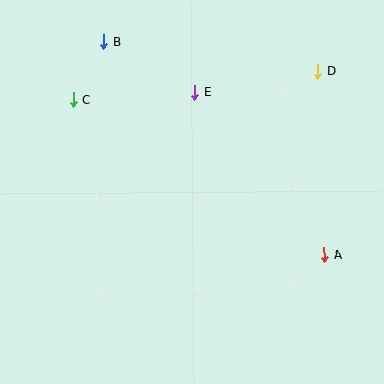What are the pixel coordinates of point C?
Point C is at (74, 100).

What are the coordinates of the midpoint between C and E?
The midpoint between C and E is at (134, 96).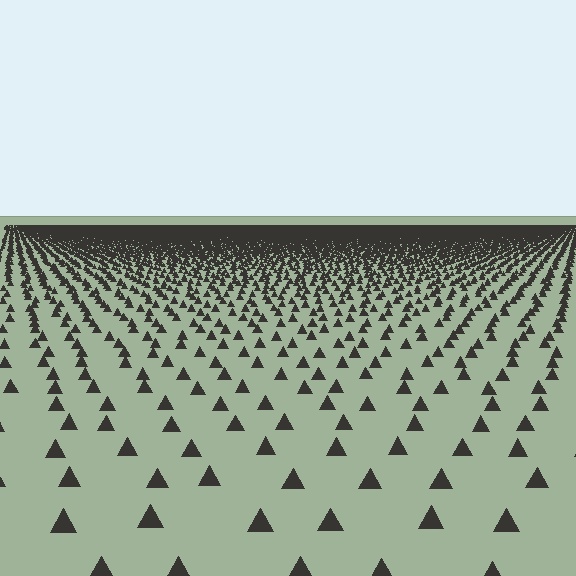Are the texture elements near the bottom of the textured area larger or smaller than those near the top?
Larger. Near the bottom, elements are closer to the viewer and appear at a bigger on-screen size.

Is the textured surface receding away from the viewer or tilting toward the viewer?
The surface is receding away from the viewer. Texture elements get smaller and denser toward the top.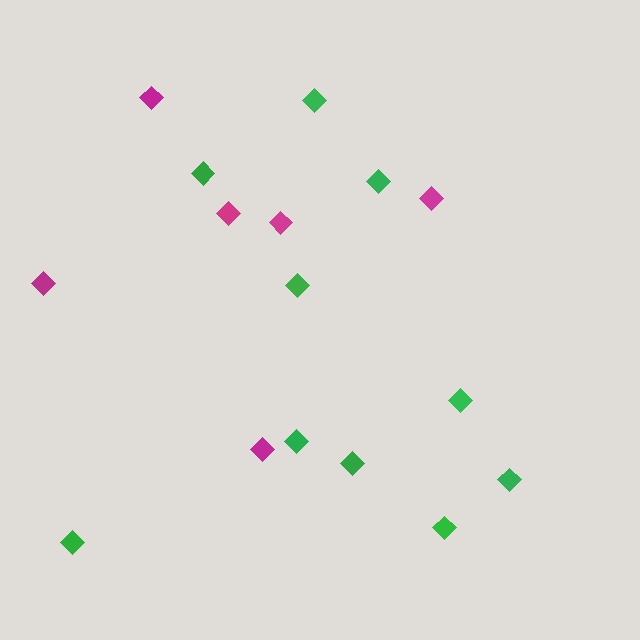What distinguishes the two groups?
There are 2 groups: one group of green diamonds (10) and one group of magenta diamonds (6).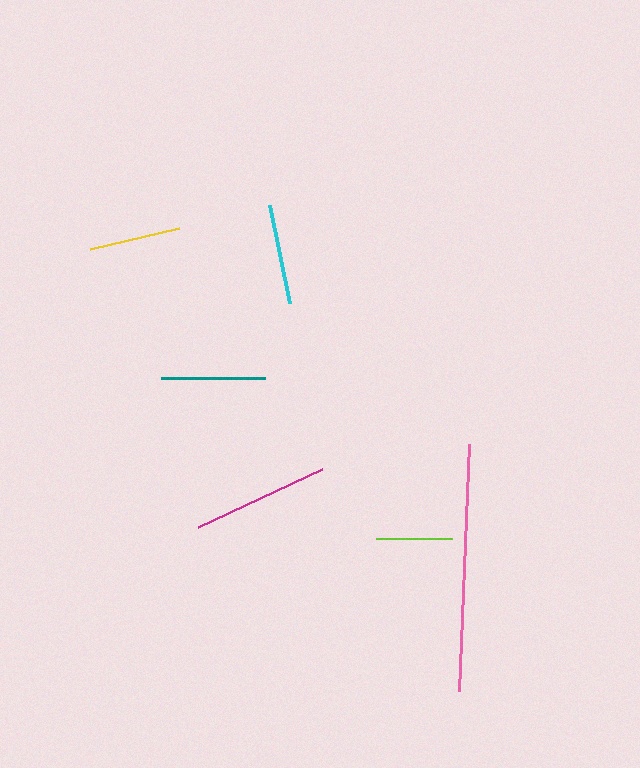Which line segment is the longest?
The pink line is the longest at approximately 247 pixels.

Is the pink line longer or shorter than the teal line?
The pink line is longer than the teal line.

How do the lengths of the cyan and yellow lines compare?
The cyan and yellow lines are approximately the same length.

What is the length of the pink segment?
The pink segment is approximately 247 pixels long.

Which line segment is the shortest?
The lime line is the shortest at approximately 75 pixels.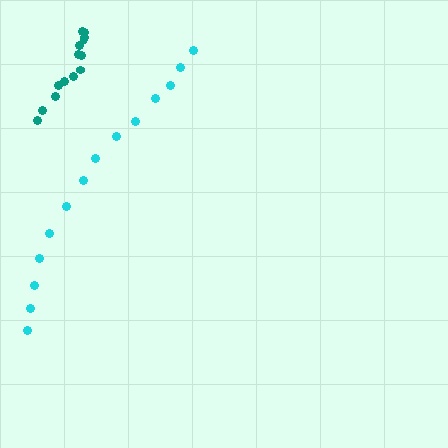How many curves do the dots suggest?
There are 2 distinct paths.